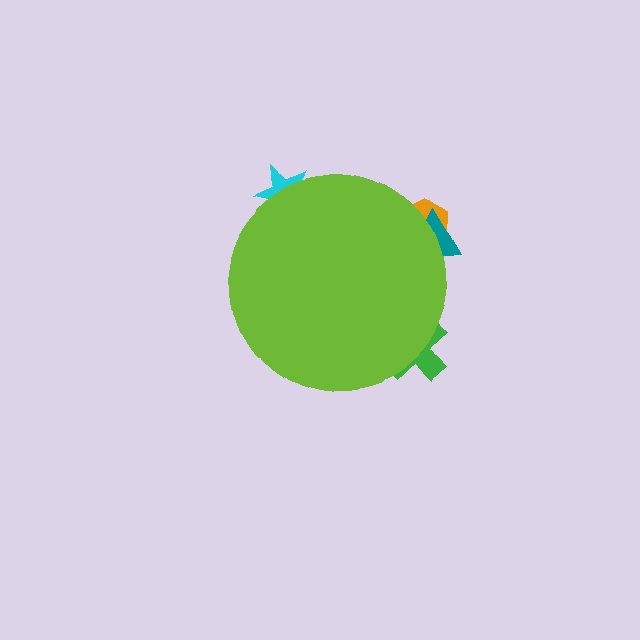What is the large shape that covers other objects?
A lime circle.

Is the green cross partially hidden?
Yes, the green cross is partially hidden behind the lime circle.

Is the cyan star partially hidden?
Yes, the cyan star is partially hidden behind the lime circle.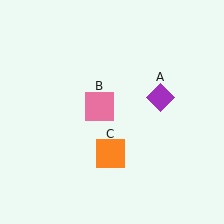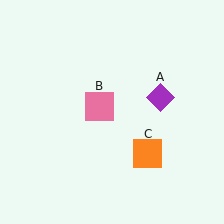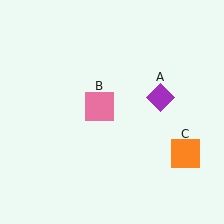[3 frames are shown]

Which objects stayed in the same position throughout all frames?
Purple diamond (object A) and pink square (object B) remained stationary.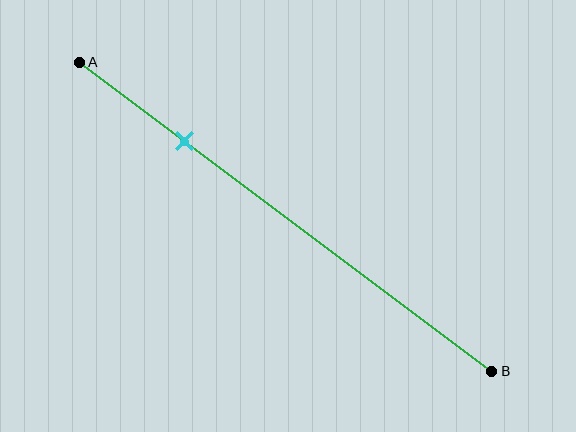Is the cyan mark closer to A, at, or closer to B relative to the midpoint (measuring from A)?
The cyan mark is closer to point A than the midpoint of segment AB.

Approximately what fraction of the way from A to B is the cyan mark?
The cyan mark is approximately 25% of the way from A to B.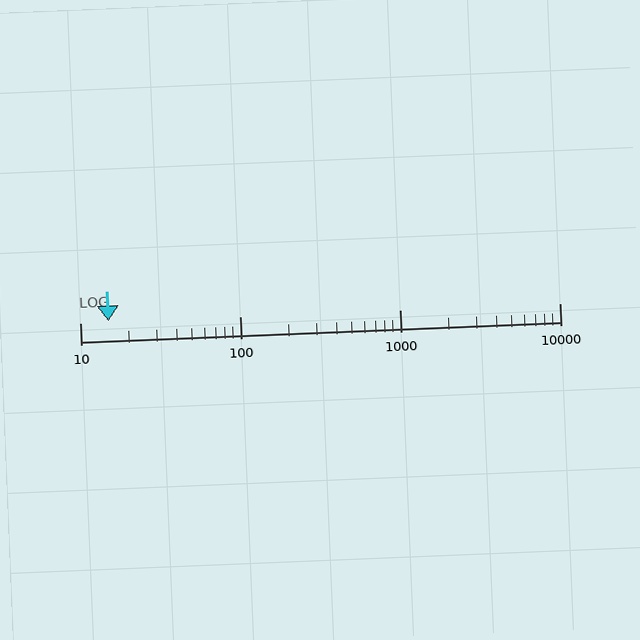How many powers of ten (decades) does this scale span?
The scale spans 3 decades, from 10 to 10000.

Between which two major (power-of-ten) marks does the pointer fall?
The pointer is between 10 and 100.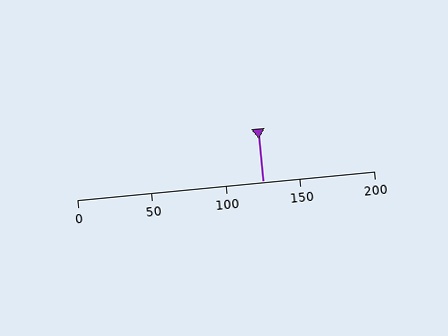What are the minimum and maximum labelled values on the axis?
The axis runs from 0 to 200.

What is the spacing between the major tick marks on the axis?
The major ticks are spaced 50 apart.